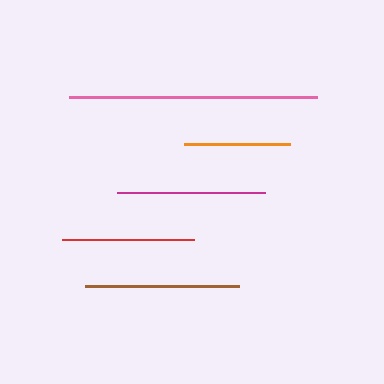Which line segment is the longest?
The pink line is the longest at approximately 248 pixels.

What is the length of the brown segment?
The brown segment is approximately 154 pixels long.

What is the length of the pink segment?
The pink segment is approximately 248 pixels long.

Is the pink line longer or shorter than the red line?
The pink line is longer than the red line.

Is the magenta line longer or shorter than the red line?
The magenta line is longer than the red line.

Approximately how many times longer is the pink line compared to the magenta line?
The pink line is approximately 1.7 times the length of the magenta line.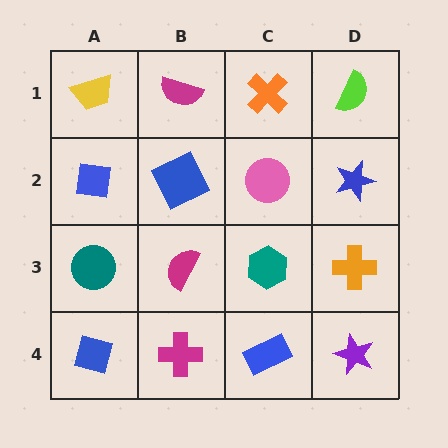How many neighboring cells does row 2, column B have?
4.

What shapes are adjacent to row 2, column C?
An orange cross (row 1, column C), a teal hexagon (row 3, column C), a blue square (row 2, column B), a blue star (row 2, column D).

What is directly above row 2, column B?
A magenta semicircle.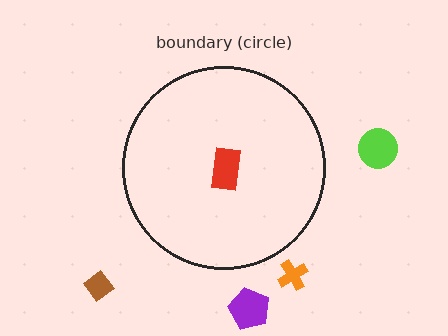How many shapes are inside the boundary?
1 inside, 4 outside.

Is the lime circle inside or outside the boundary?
Outside.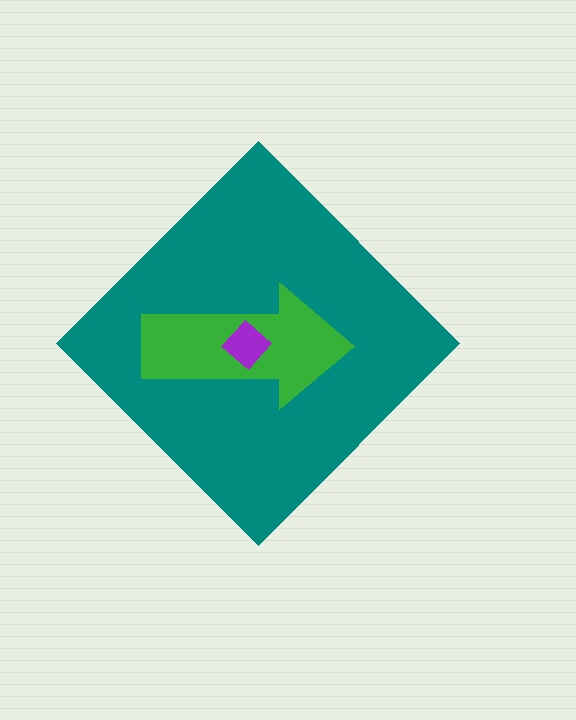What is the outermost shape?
The teal diamond.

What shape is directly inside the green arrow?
The purple diamond.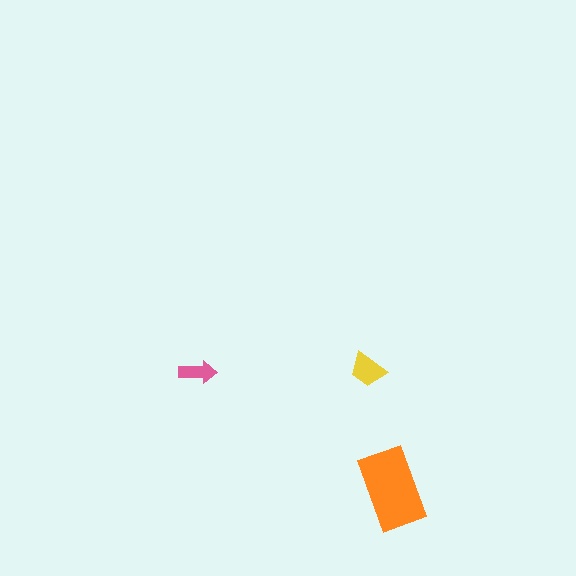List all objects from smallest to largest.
The pink arrow, the yellow trapezoid, the orange rectangle.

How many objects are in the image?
There are 3 objects in the image.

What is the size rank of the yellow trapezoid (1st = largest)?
2nd.